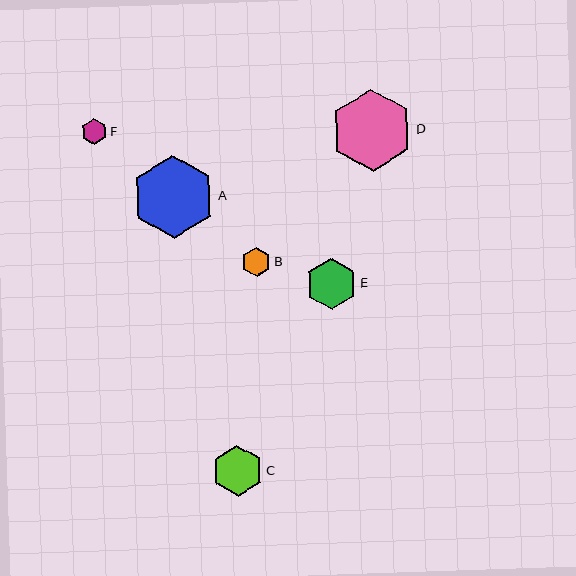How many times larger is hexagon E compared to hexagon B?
Hexagon E is approximately 1.7 times the size of hexagon B.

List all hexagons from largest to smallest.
From largest to smallest: A, D, C, E, B, F.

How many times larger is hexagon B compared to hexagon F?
Hexagon B is approximately 1.1 times the size of hexagon F.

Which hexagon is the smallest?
Hexagon F is the smallest with a size of approximately 26 pixels.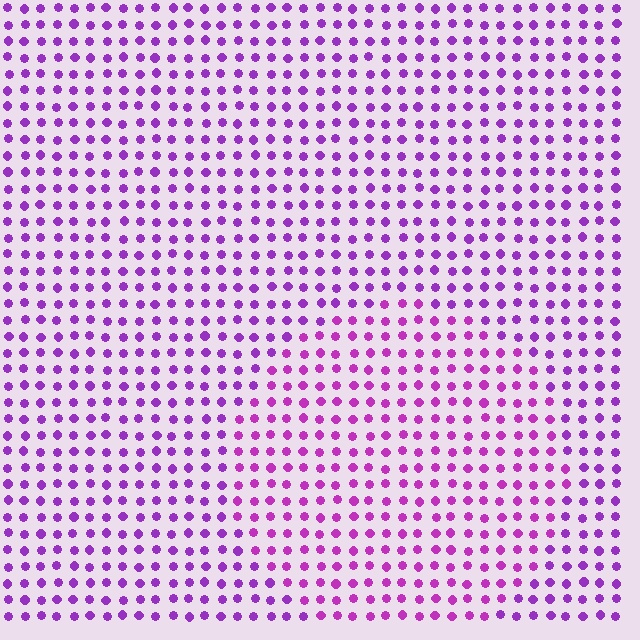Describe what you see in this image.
The image is filled with small purple elements in a uniform arrangement. A circle-shaped region is visible where the elements are tinted to a slightly different hue, forming a subtle color boundary.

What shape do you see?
I see a circle.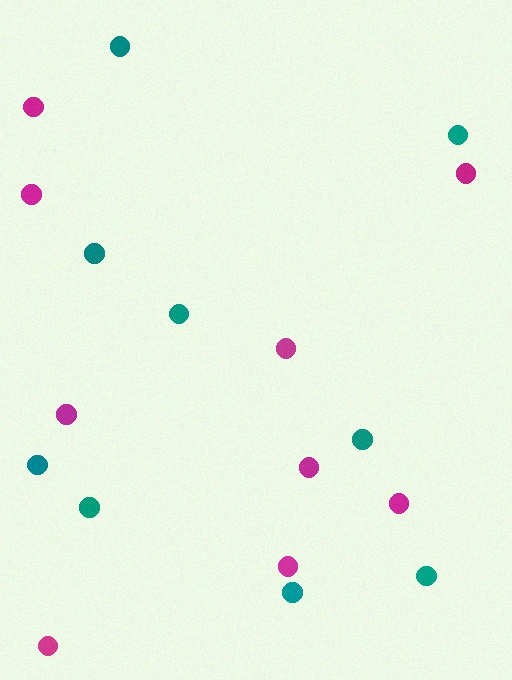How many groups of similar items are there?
There are 2 groups: one group of magenta circles (9) and one group of teal circles (9).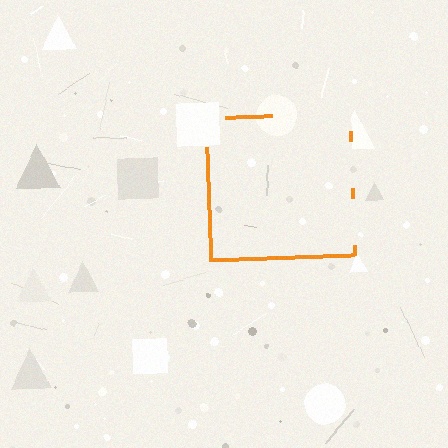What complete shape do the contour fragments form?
The contour fragments form a square.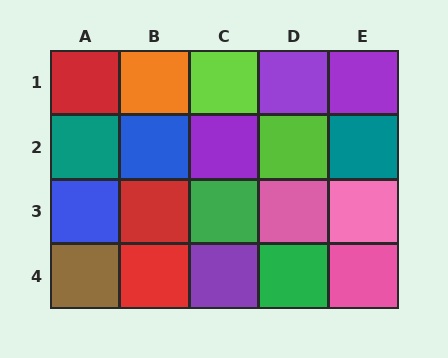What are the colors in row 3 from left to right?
Blue, red, green, pink, pink.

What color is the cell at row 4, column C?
Purple.